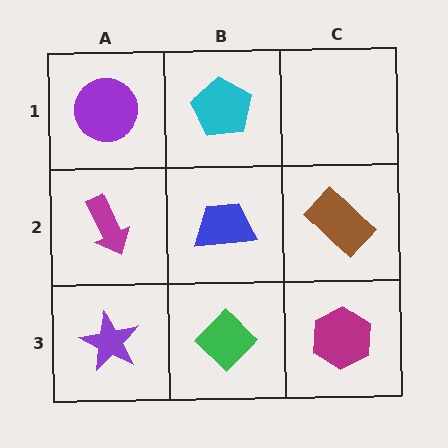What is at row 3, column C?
A magenta hexagon.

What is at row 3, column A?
A purple star.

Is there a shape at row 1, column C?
No, that cell is empty.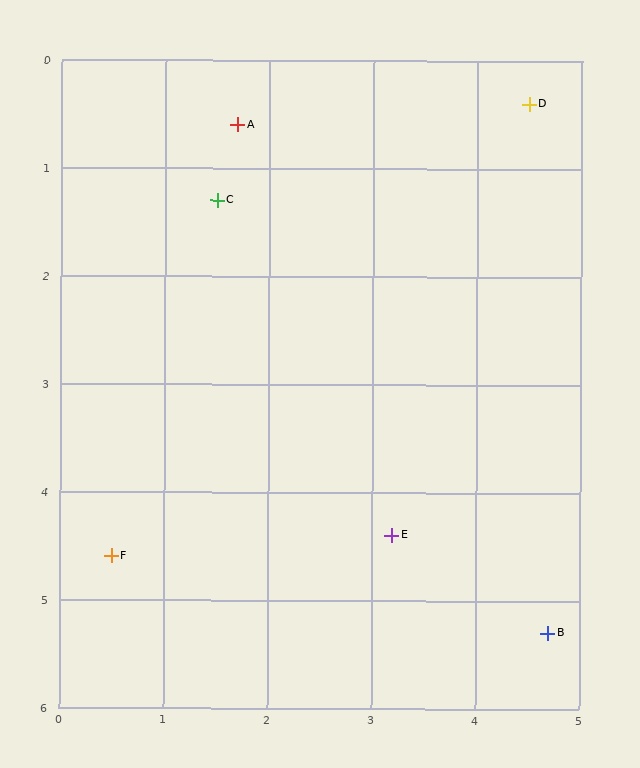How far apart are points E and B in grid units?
Points E and B are about 1.7 grid units apart.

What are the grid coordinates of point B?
Point B is at approximately (4.7, 5.3).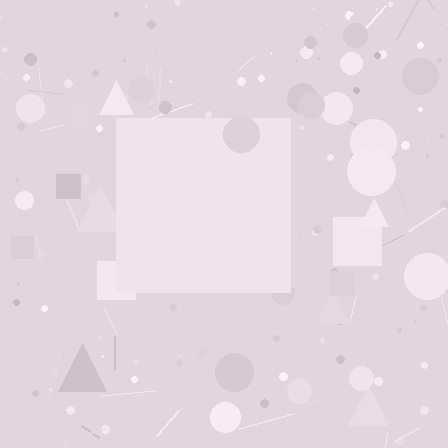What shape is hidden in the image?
A square is hidden in the image.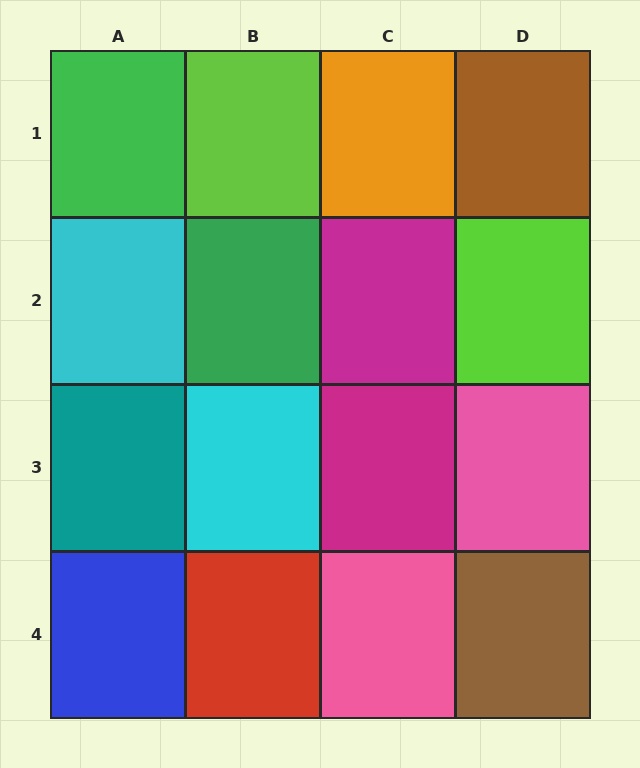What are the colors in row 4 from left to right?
Blue, red, pink, brown.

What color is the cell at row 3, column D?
Pink.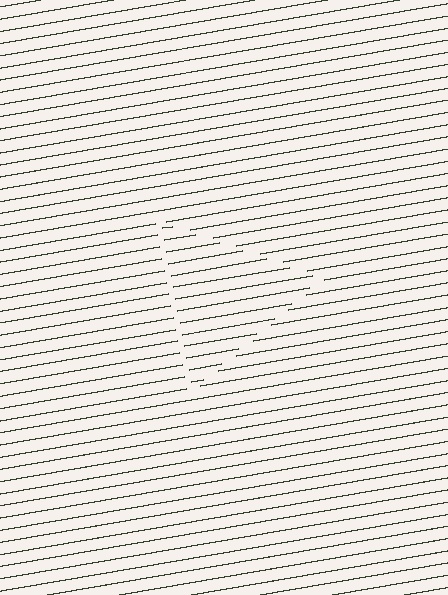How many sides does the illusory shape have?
3 sides — the line-ends trace a triangle.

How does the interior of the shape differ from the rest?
The interior of the shape contains the same grating, shifted by half a period — the contour is defined by the phase discontinuity where line-ends from the inner and outer gratings abut.